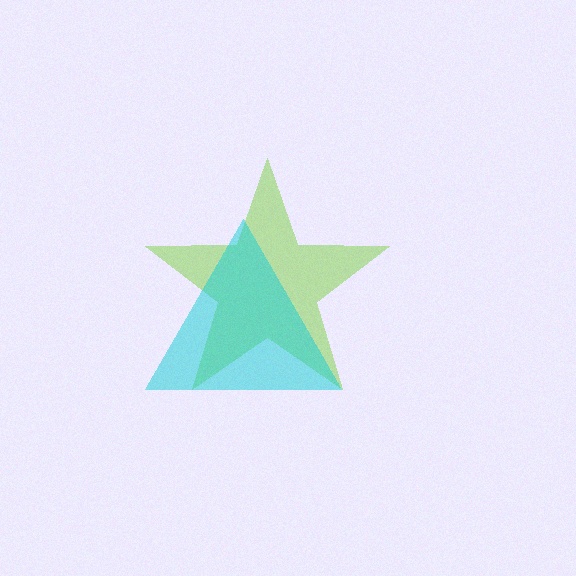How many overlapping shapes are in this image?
There are 2 overlapping shapes in the image.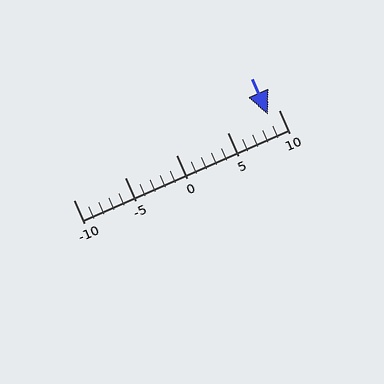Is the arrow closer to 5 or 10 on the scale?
The arrow is closer to 10.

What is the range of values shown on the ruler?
The ruler shows values from -10 to 10.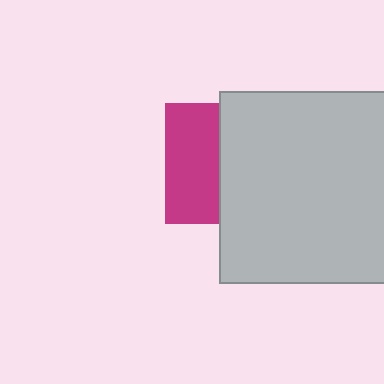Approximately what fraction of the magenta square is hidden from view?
Roughly 55% of the magenta square is hidden behind the light gray square.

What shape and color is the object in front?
The object in front is a light gray square.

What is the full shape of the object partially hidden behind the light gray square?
The partially hidden object is a magenta square.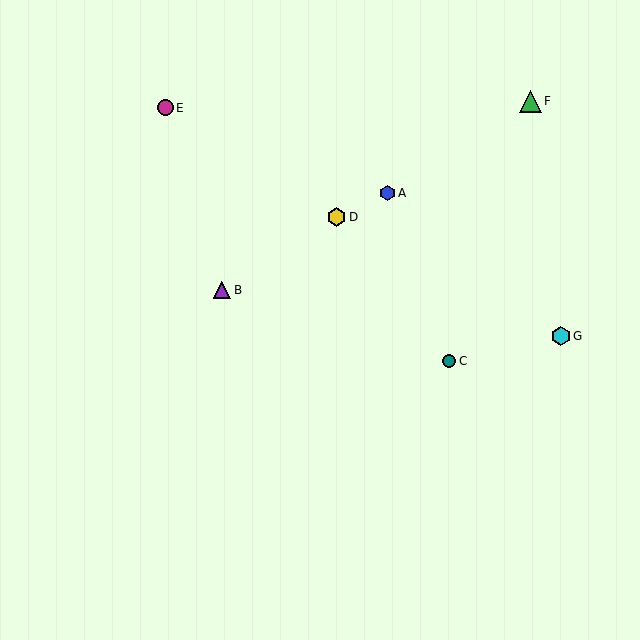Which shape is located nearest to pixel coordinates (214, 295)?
The purple triangle (labeled B) at (222, 290) is nearest to that location.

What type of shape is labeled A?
Shape A is a blue hexagon.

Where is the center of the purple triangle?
The center of the purple triangle is at (222, 290).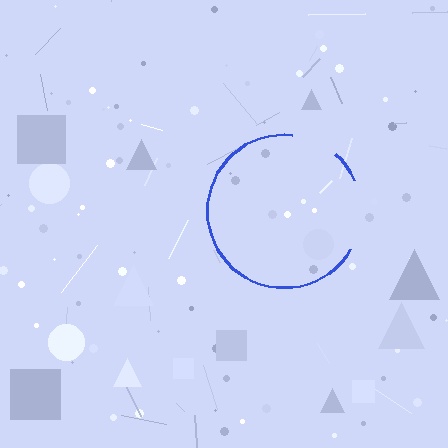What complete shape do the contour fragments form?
The contour fragments form a circle.